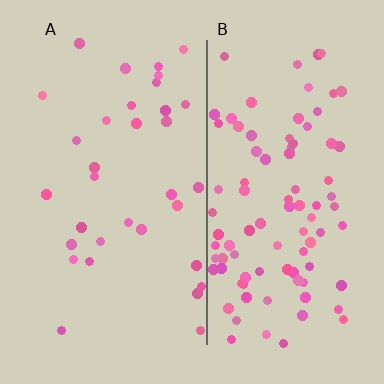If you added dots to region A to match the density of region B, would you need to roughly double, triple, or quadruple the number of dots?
Approximately triple.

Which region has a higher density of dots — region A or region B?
B (the right).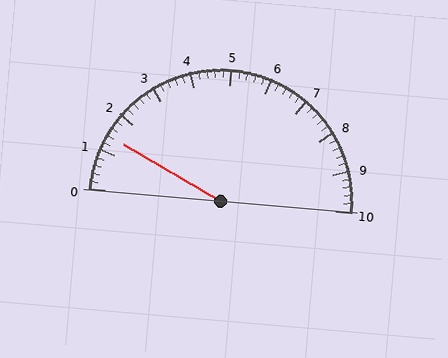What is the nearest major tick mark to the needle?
The nearest major tick mark is 1.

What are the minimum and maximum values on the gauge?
The gauge ranges from 0 to 10.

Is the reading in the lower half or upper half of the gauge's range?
The reading is in the lower half of the range (0 to 10).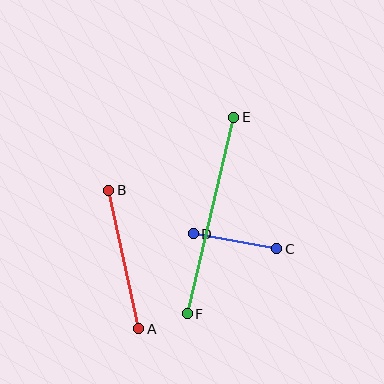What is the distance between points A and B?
The distance is approximately 142 pixels.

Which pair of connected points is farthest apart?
Points E and F are farthest apart.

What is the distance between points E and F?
The distance is approximately 202 pixels.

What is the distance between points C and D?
The distance is approximately 84 pixels.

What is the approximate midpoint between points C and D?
The midpoint is at approximately (235, 241) pixels.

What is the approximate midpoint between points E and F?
The midpoint is at approximately (211, 216) pixels.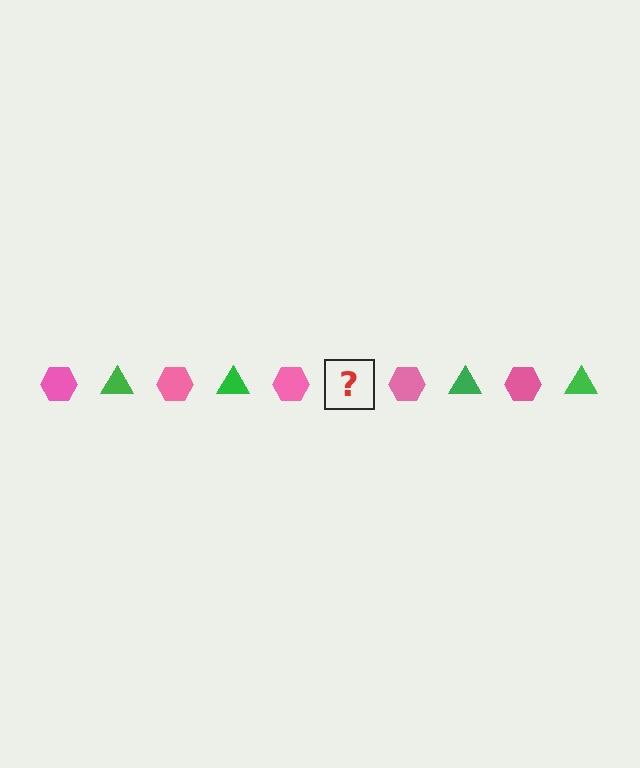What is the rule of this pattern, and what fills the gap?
The rule is that the pattern alternates between pink hexagon and green triangle. The gap should be filled with a green triangle.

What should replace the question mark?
The question mark should be replaced with a green triangle.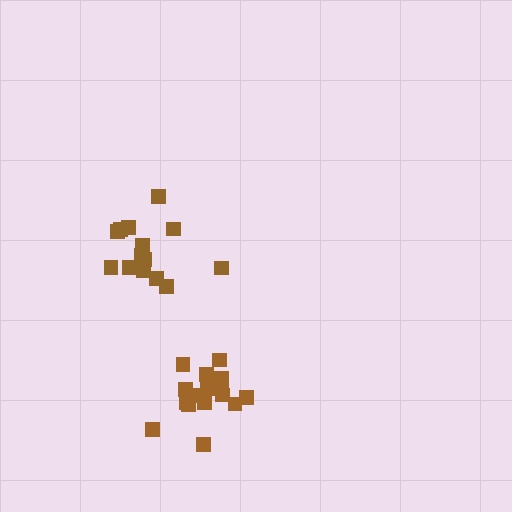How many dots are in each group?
Group 1: 14 dots, Group 2: 17 dots (31 total).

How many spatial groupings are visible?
There are 2 spatial groupings.